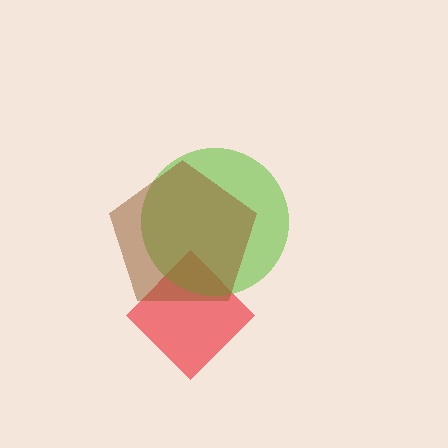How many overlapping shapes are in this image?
There are 3 overlapping shapes in the image.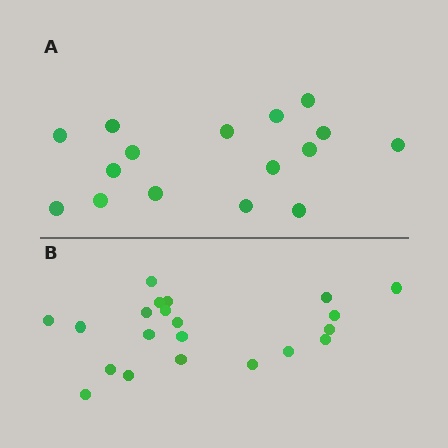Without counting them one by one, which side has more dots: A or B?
Region B (the bottom region) has more dots.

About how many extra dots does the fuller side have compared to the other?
Region B has about 5 more dots than region A.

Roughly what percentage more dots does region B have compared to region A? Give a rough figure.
About 30% more.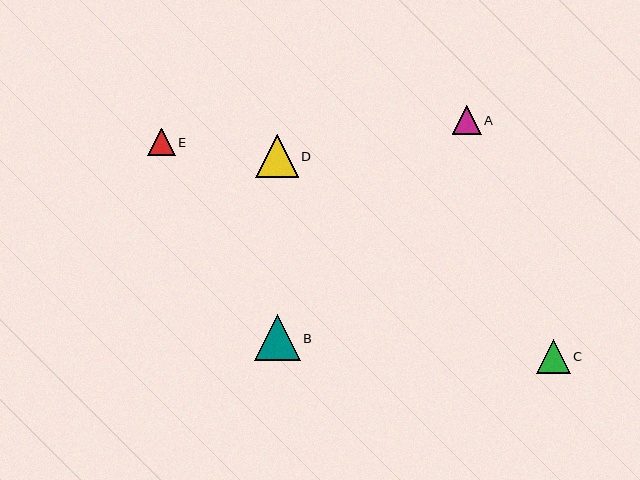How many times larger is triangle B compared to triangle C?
Triangle B is approximately 1.3 times the size of triangle C.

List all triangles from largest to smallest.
From largest to smallest: B, D, C, A, E.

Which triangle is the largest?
Triangle B is the largest with a size of approximately 46 pixels.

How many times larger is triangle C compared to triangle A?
Triangle C is approximately 1.2 times the size of triangle A.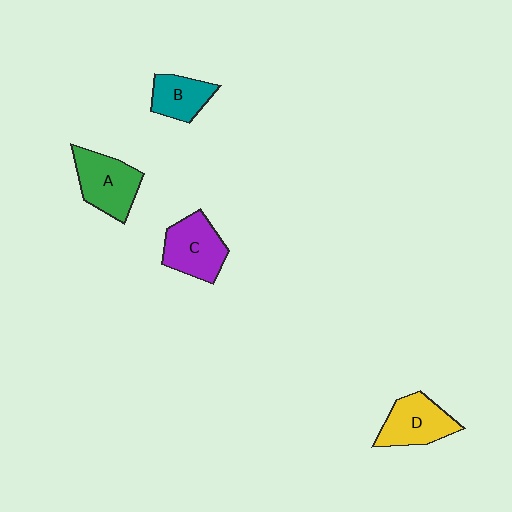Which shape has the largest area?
Shape A (green).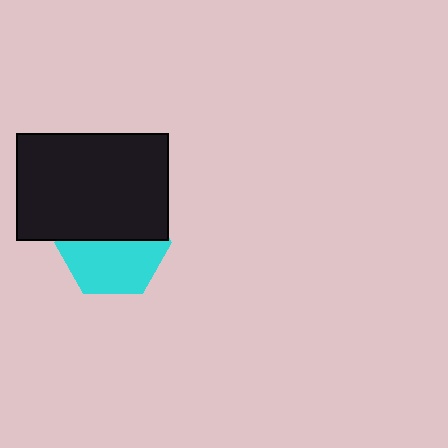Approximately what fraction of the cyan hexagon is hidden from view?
Roughly 48% of the cyan hexagon is hidden behind the black rectangle.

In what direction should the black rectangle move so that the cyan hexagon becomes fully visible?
The black rectangle should move up. That is the shortest direction to clear the overlap and leave the cyan hexagon fully visible.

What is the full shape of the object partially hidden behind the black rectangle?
The partially hidden object is a cyan hexagon.